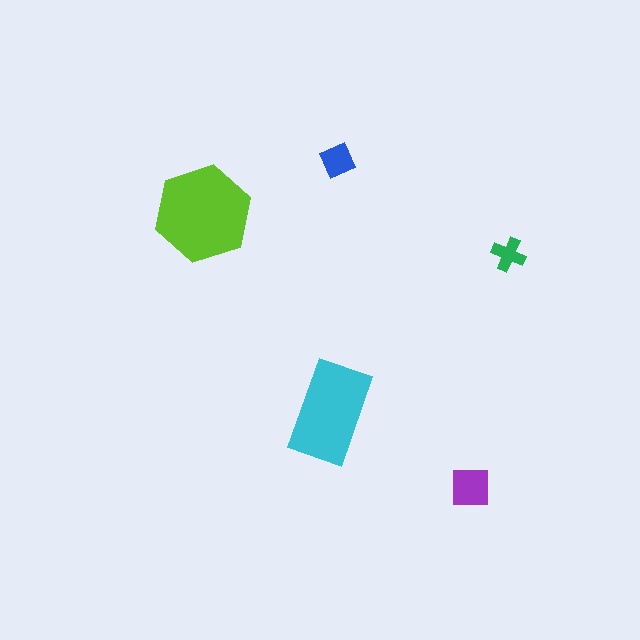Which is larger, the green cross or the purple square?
The purple square.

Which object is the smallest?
The green cross.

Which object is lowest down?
The purple square is bottommost.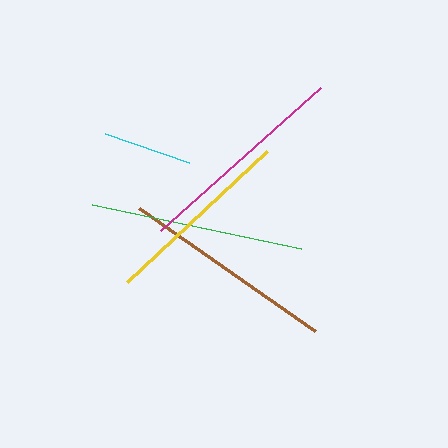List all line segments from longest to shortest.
From longest to shortest: magenta, brown, green, yellow, cyan.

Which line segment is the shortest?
The cyan line is the shortest at approximately 89 pixels.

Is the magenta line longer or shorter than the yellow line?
The magenta line is longer than the yellow line.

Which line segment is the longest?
The magenta line is the longest at approximately 215 pixels.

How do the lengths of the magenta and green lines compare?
The magenta and green lines are approximately the same length.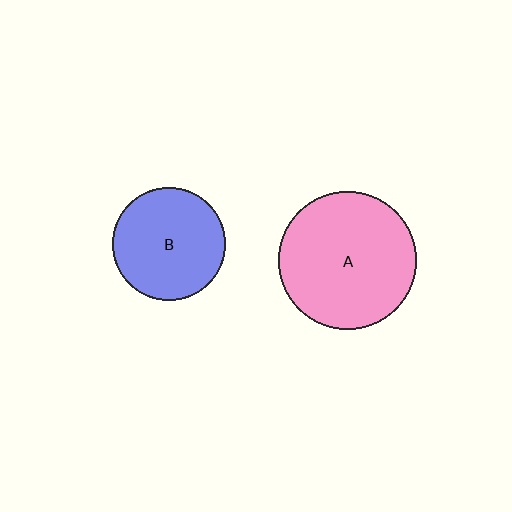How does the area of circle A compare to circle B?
Approximately 1.5 times.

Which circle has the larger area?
Circle A (pink).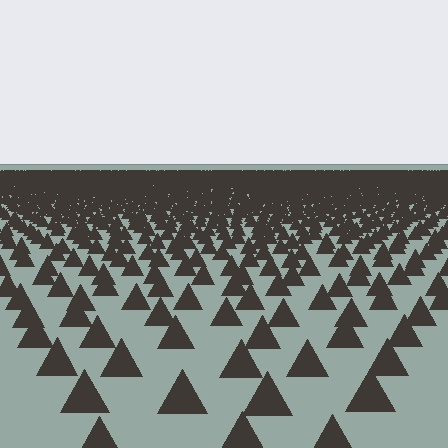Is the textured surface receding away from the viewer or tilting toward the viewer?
The surface is receding away from the viewer. Texture elements get smaller and denser toward the top.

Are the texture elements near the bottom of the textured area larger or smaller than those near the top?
Larger. Near the bottom, elements are closer to the viewer and appear at a bigger on-screen size.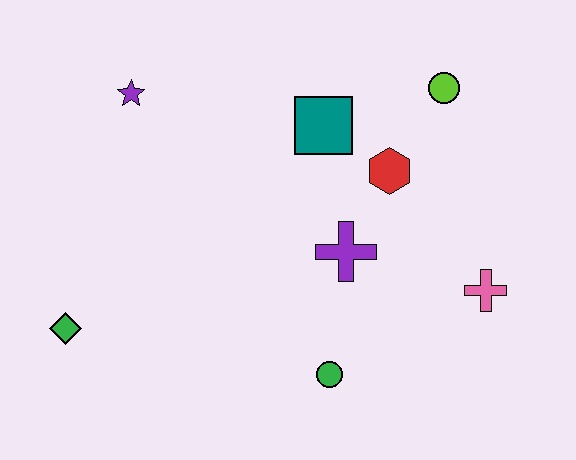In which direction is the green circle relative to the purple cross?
The green circle is below the purple cross.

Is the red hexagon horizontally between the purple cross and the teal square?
No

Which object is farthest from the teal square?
The green diamond is farthest from the teal square.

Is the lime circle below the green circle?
No